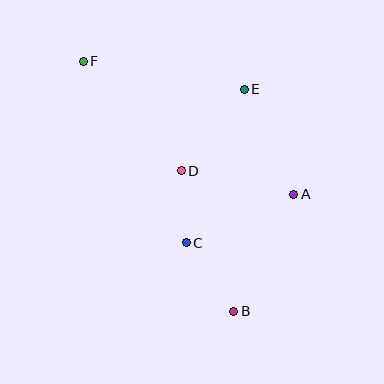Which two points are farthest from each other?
Points B and F are farthest from each other.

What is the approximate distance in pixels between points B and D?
The distance between B and D is approximately 150 pixels.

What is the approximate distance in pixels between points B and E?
The distance between B and E is approximately 223 pixels.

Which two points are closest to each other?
Points C and D are closest to each other.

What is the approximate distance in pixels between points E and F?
The distance between E and F is approximately 163 pixels.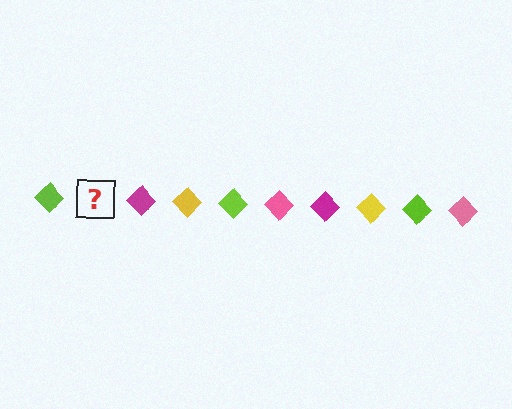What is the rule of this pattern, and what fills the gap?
The rule is that the pattern cycles through lime, pink, magenta, yellow diamonds. The gap should be filled with a pink diamond.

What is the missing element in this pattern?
The missing element is a pink diamond.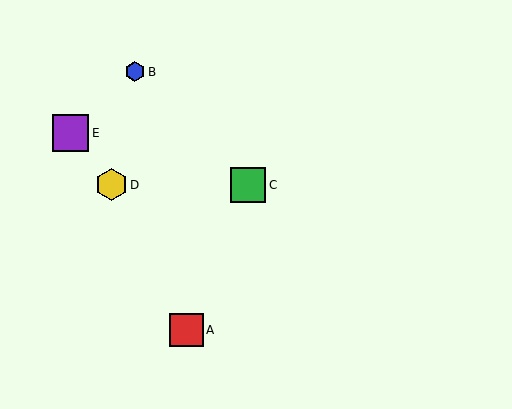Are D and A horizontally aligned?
No, D is at y≈185 and A is at y≈330.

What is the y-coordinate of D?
Object D is at y≈185.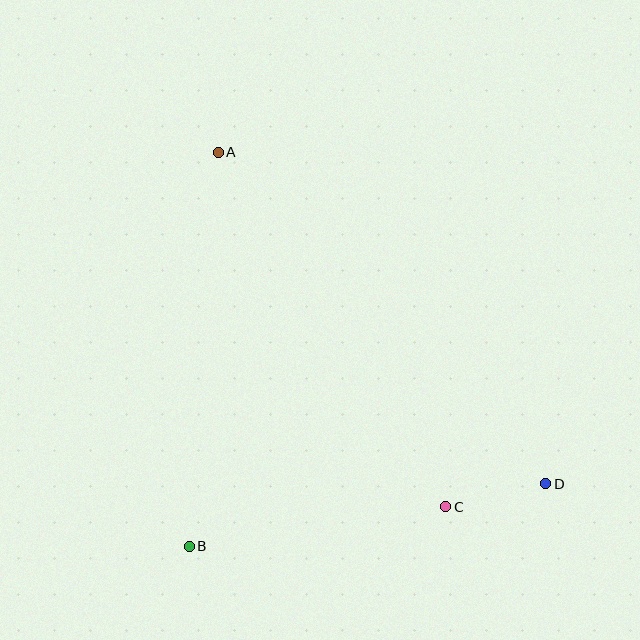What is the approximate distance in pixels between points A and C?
The distance between A and C is approximately 421 pixels.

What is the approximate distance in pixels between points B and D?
The distance between B and D is approximately 361 pixels.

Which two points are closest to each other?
Points C and D are closest to each other.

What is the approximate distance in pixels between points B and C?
The distance between B and C is approximately 259 pixels.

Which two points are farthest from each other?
Points A and D are farthest from each other.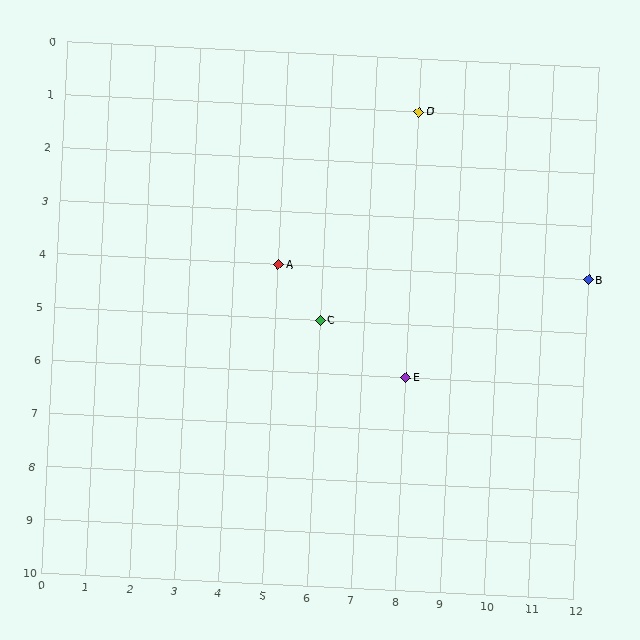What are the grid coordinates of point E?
Point E is at grid coordinates (8, 6).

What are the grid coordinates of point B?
Point B is at grid coordinates (12, 4).